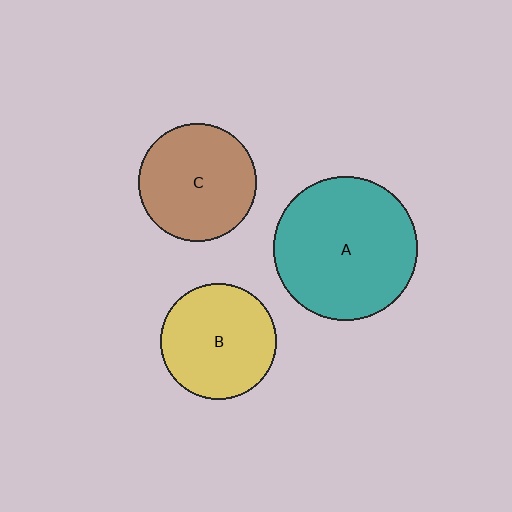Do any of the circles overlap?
No, none of the circles overlap.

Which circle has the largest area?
Circle A (teal).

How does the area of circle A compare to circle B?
Approximately 1.5 times.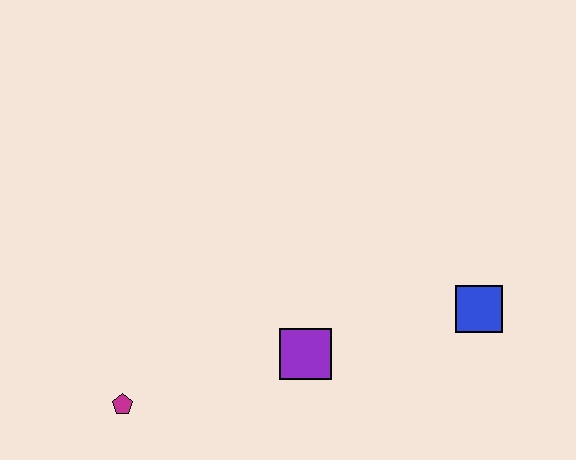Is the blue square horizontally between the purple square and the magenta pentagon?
No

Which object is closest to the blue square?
The purple square is closest to the blue square.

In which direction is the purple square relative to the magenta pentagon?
The purple square is to the right of the magenta pentagon.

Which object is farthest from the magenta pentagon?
The blue square is farthest from the magenta pentagon.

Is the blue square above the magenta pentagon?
Yes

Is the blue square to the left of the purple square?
No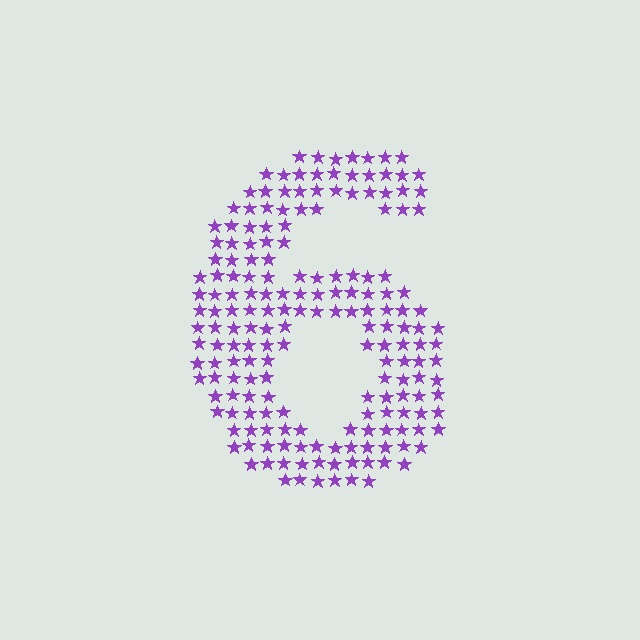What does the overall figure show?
The overall figure shows the digit 6.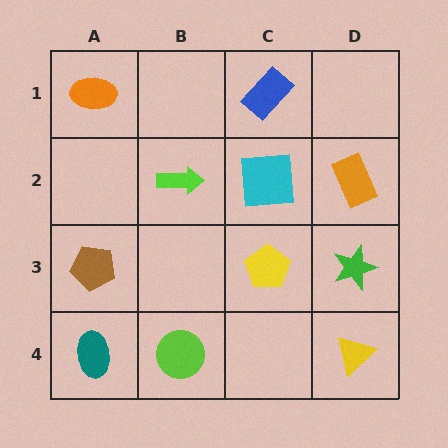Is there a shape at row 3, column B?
No, that cell is empty.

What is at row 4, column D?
A yellow triangle.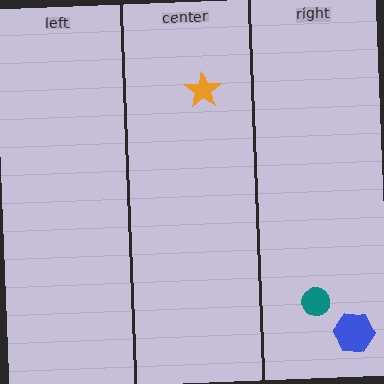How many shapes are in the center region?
1.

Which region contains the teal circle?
The right region.